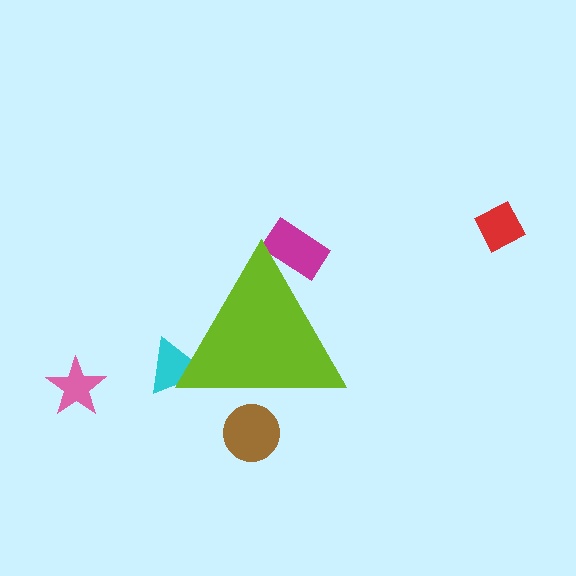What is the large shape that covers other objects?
A lime triangle.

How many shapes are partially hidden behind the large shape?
3 shapes are partially hidden.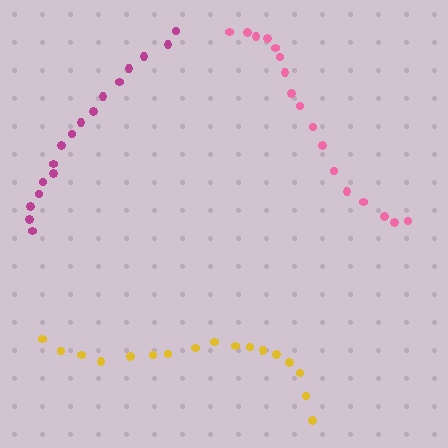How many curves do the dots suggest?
There are 3 distinct paths.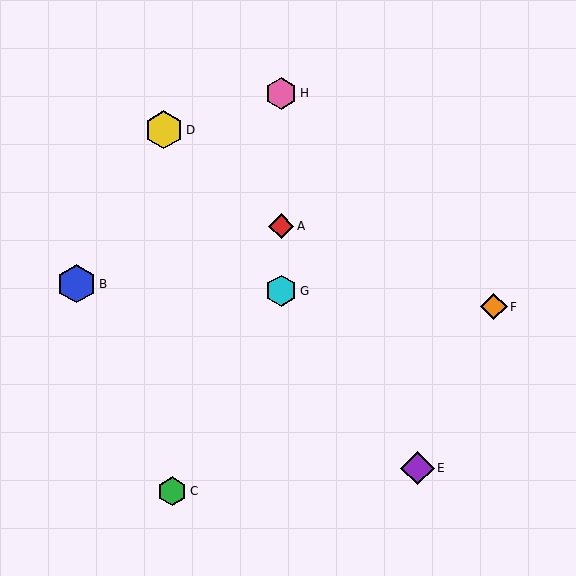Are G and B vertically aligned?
No, G is at x≈281 and B is at x≈76.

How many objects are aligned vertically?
3 objects (A, G, H) are aligned vertically.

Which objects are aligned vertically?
Objects A, G, H are aligned vertically.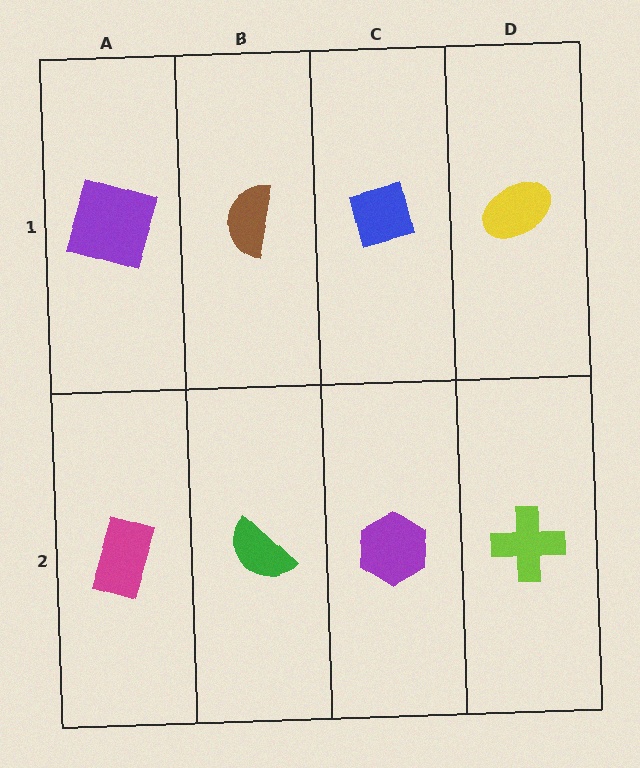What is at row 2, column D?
A lime cross.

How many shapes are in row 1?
4 shapes.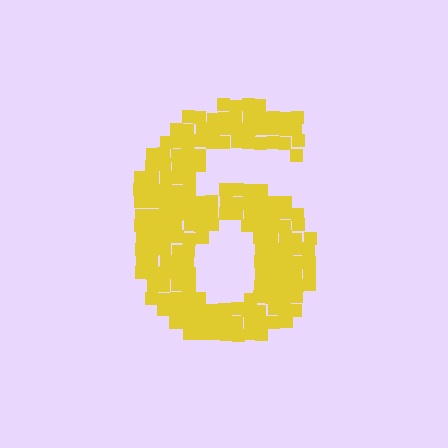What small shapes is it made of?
It is made of small squares.